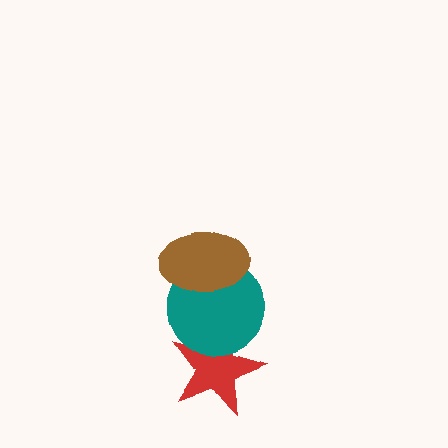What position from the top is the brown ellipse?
The brown ellipse is 1st from the top.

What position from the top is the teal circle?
The teal circle is 2nd from the top.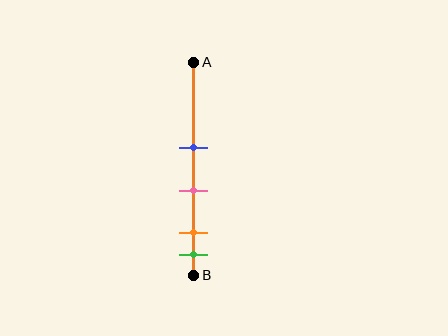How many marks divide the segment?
There are 4 marks dividing the segment.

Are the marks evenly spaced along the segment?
No, the marks are not evenly spaced.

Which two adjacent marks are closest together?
The orange and green marks are the closest adjacent pair.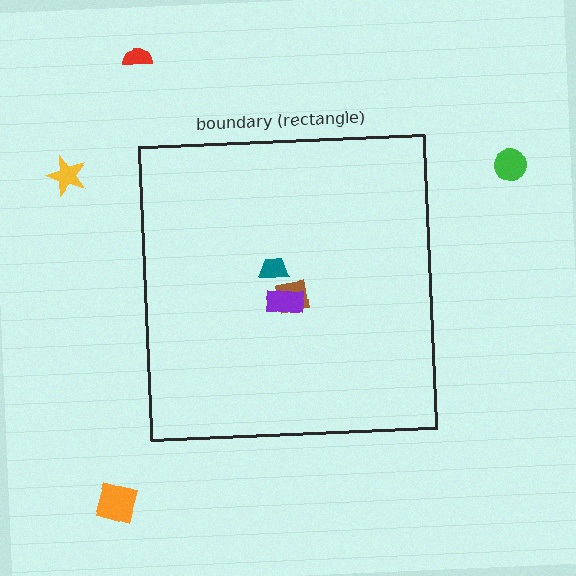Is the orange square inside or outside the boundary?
Outside.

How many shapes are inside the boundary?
3 inside, 4 outside.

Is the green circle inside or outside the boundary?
Outside.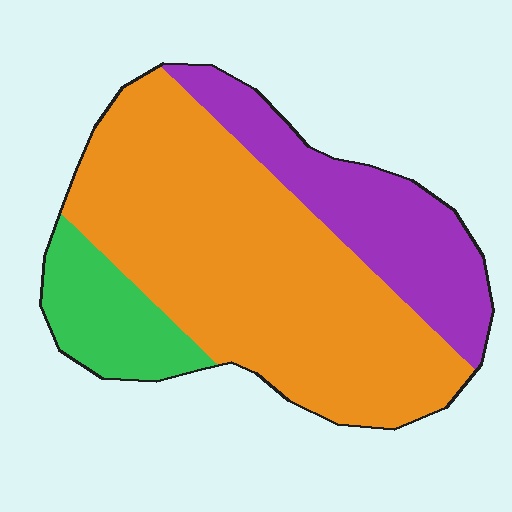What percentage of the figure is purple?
Purple takes up about one quarter (1/4) of the figure.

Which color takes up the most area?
Orange, at roughly 60%.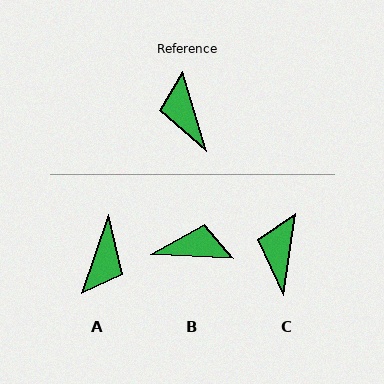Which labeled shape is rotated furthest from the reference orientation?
A, about 144 degrees away.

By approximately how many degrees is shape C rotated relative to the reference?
Approximately 25 degrees clockwise.